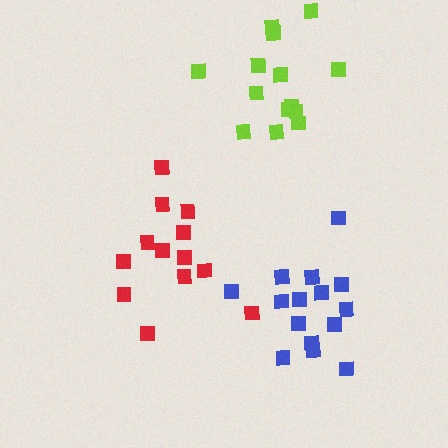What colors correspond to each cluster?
The clusters are colored: red, lime, blue.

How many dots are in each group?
Group 1: 13 dots, Group 2: 14 dots, Group 3: 15 dots (42 total).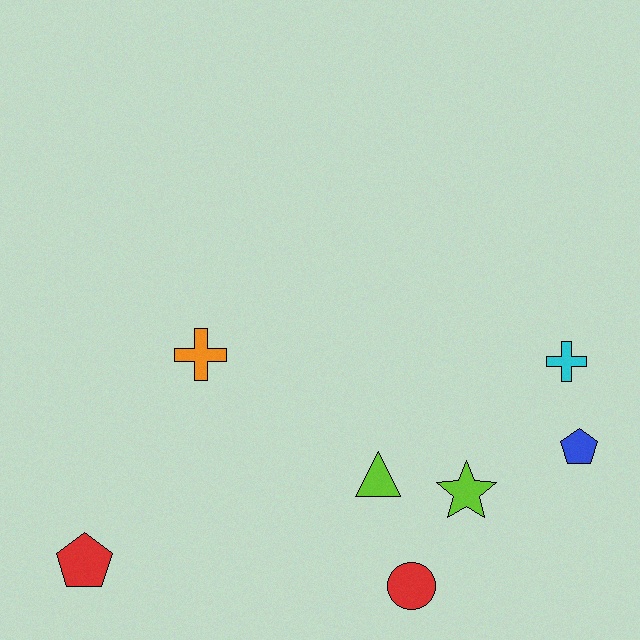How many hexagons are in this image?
There are no hexagons.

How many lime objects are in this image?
There are 2 lime objects.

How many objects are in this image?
There are 7 objects.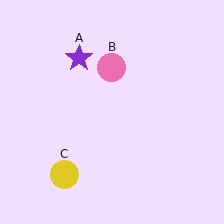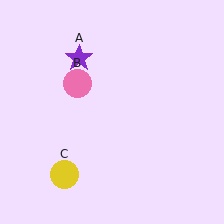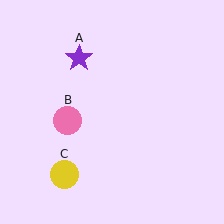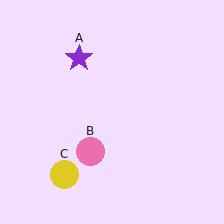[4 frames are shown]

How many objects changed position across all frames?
1 object changed position: pink circle (object B).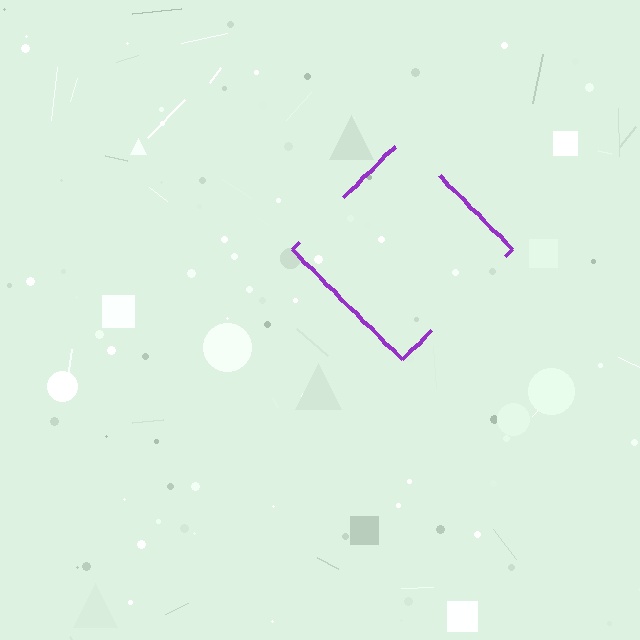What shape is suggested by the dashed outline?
The dashed outline suggests a diamond.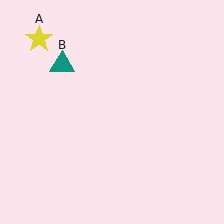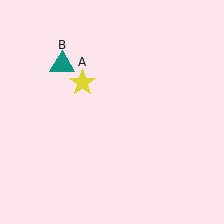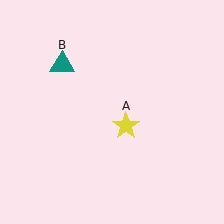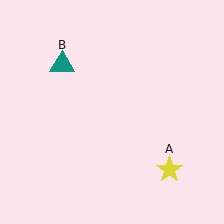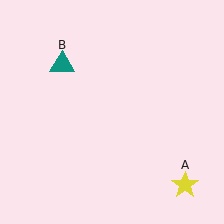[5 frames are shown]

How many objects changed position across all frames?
1 object changed position: yellow star (object A).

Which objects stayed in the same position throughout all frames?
Teal triangle (object B) remained stationary.